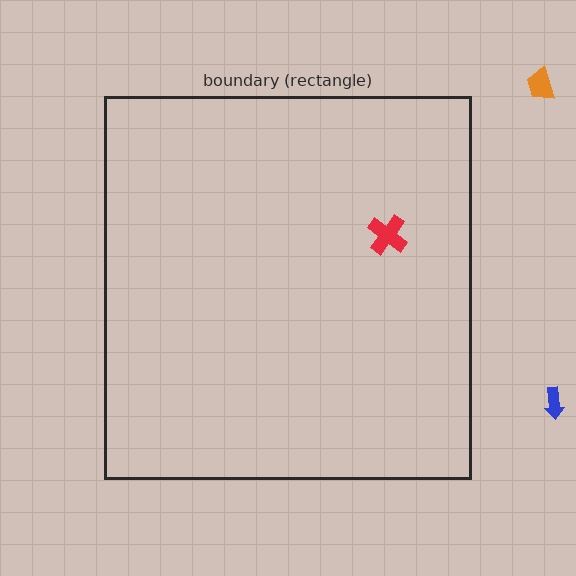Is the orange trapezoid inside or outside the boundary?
Outside.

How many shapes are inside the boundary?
1 inside, 2 outside.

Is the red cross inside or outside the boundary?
Inside.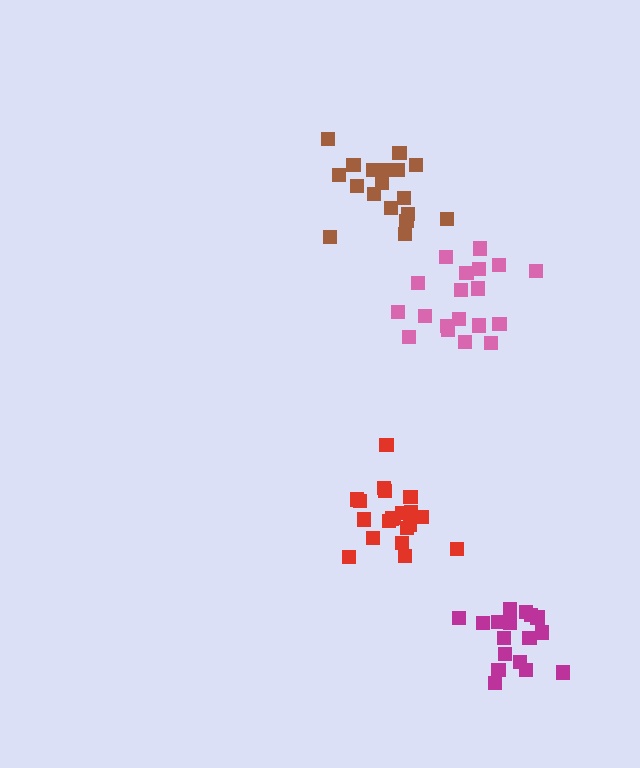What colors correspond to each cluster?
The clusters are colored: pink, magenta, brown, red.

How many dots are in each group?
Group 1: 19 dots, Group 2: 18 dots, Group 3: 18 dots, Group 4: 20 dots (75 total).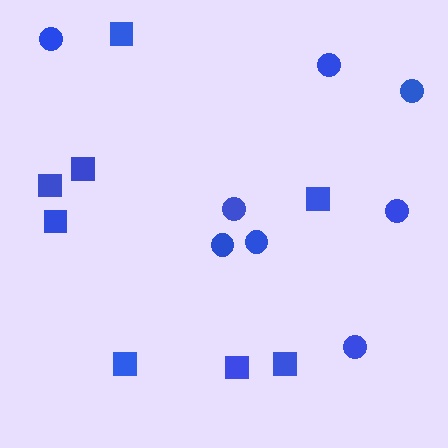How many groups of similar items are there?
There are 2 groups: one group of squares (8) and one group of circles (8).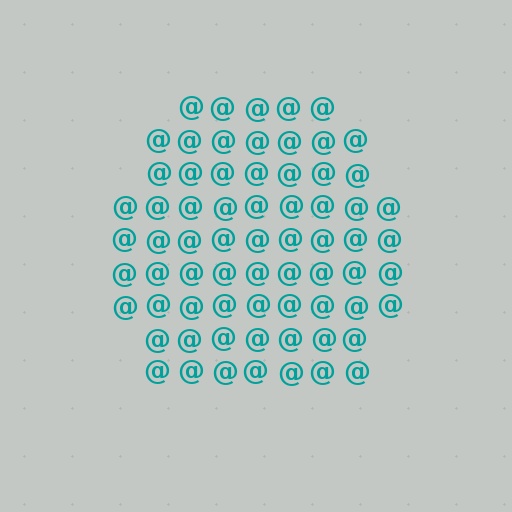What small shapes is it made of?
It is made of small at signs.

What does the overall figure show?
The overall figure shows a hexagon.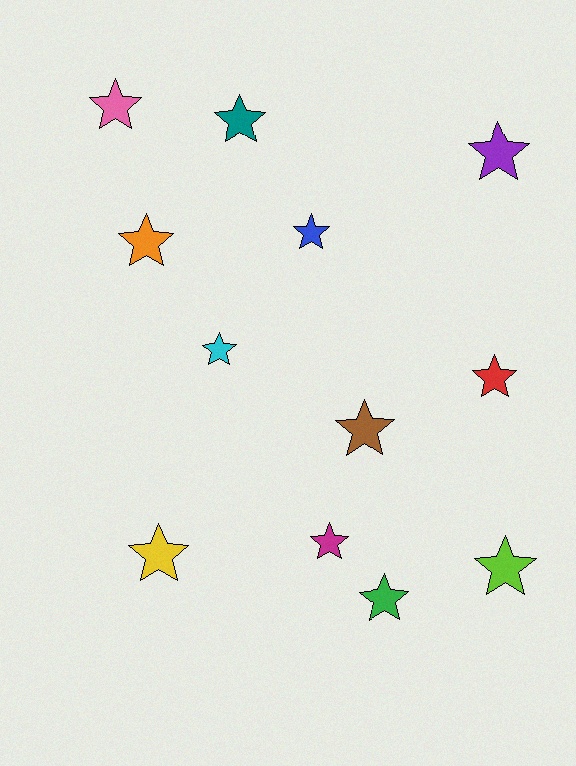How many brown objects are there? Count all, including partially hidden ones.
There is 1 brown object.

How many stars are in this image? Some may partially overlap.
There are 12 stars.